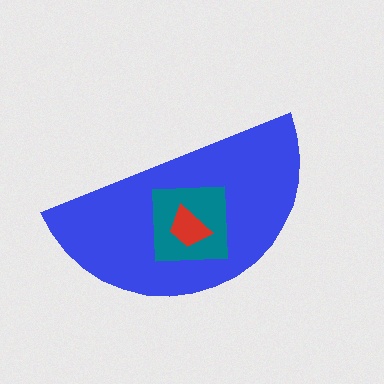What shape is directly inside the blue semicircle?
The teal square.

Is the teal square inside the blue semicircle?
Yes.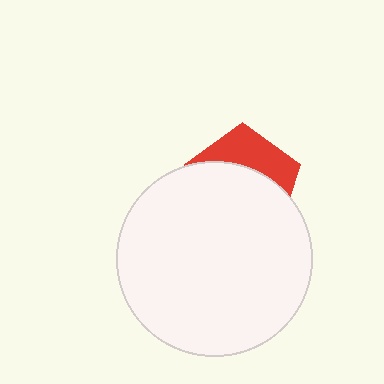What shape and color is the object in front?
The object in front is a white circle.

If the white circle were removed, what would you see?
You would see the complete red pentagon.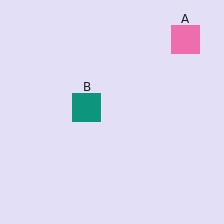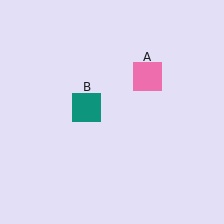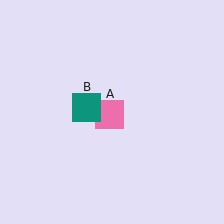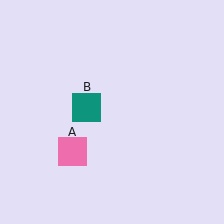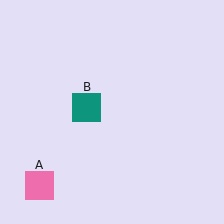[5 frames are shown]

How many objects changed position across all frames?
1 object changed position: pink square (object A).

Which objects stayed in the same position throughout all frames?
Teal square (object B) remained stationary.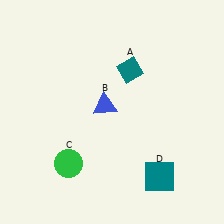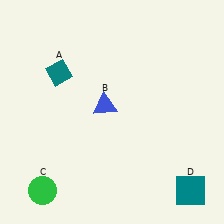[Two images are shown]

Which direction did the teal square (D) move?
The teal square (D) moved right.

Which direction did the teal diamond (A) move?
The teal diamond (A) moved left.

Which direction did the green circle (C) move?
The green circle (C) moved down.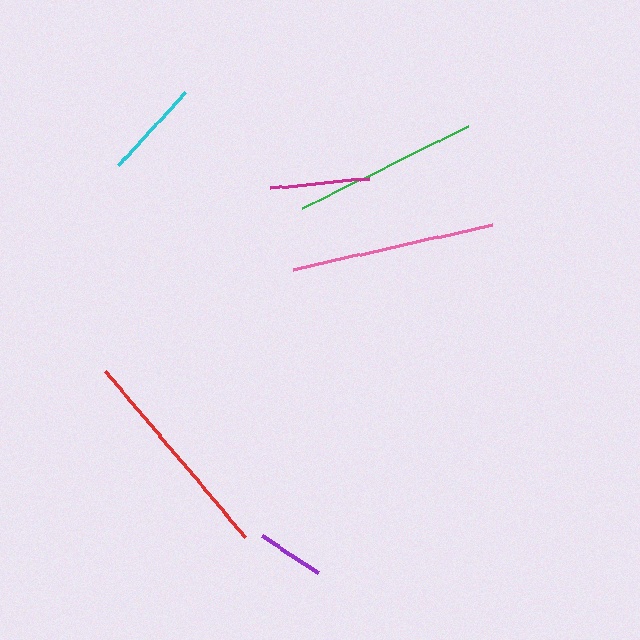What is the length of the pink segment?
The pink segment is approximately 205 pixels long.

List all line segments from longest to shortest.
From longest to shortest: red, pink, green, magenta, cyan, purple.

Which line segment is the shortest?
The purple line is the shortest at approximately 67 pixels.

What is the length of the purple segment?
The purple segment is approximately 67 pixels long.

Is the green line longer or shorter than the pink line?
The pink line is longer than the green line.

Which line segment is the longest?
The red line is the longest at approximately 218 pixels.